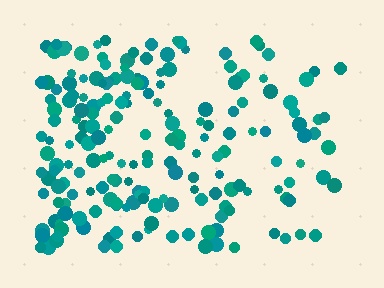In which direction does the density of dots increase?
From right to left, with the left side densest.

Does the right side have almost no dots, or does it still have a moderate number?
Still a moderate number, just noticeably fewer than the left.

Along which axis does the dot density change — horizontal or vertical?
Horizontal.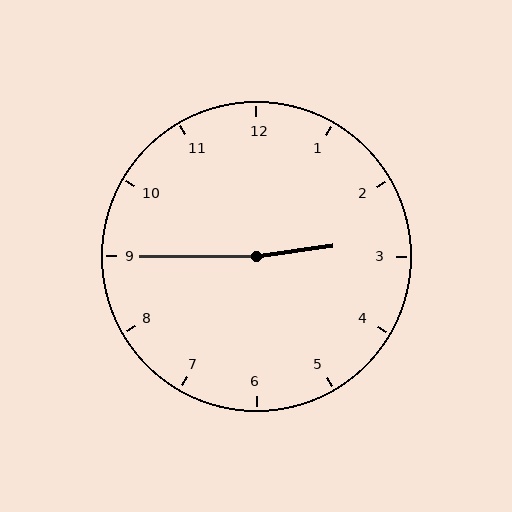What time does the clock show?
2:45.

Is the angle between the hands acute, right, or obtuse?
It is obtuse.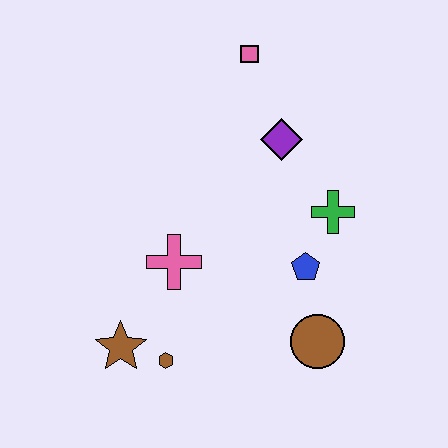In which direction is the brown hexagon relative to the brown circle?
The brown hexagon is to the left of the brown circle.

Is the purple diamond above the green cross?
Yes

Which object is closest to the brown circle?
The blue pentagon is closest to the brown circle.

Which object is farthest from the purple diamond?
The brown star is farthest from the purple diamond.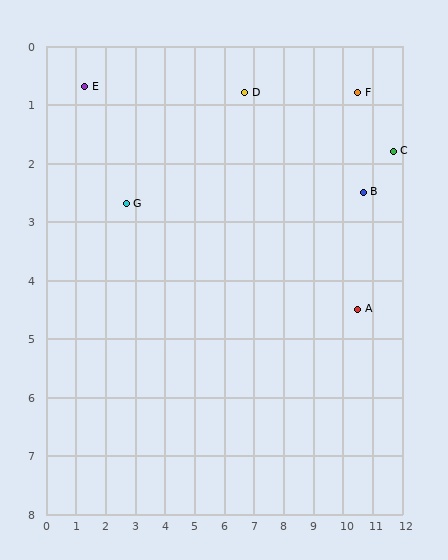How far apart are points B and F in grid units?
Points B and F are about 1.7 grid units apart.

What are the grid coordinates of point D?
Point D is at approximately (6.7, 0.8).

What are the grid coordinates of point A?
Point A is at approximately (10.5, 4.5).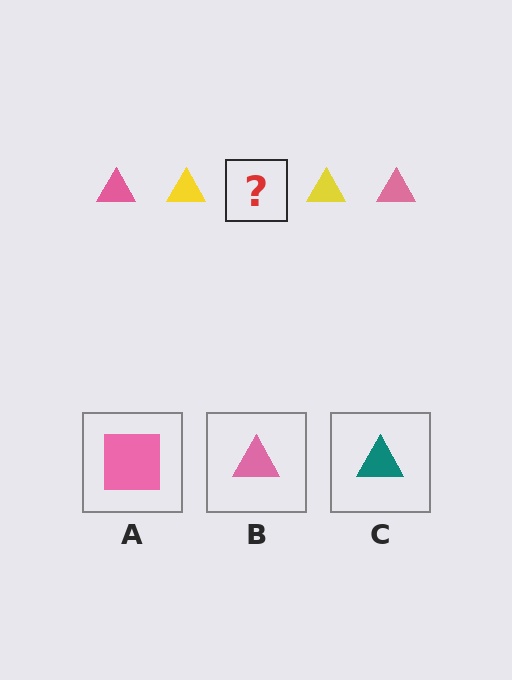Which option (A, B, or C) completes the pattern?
B.